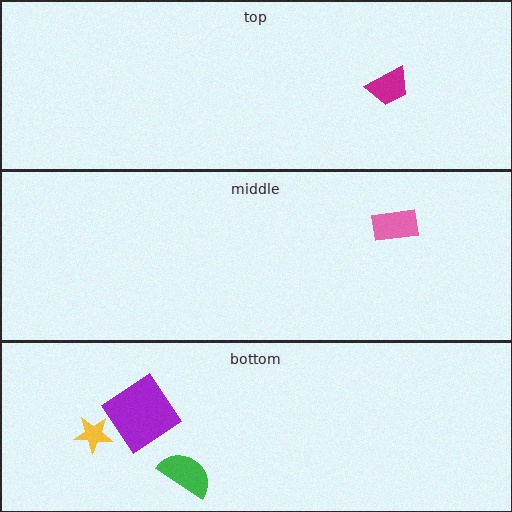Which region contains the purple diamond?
The bottom region.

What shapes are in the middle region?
The pink rectangle.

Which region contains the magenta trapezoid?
The top region.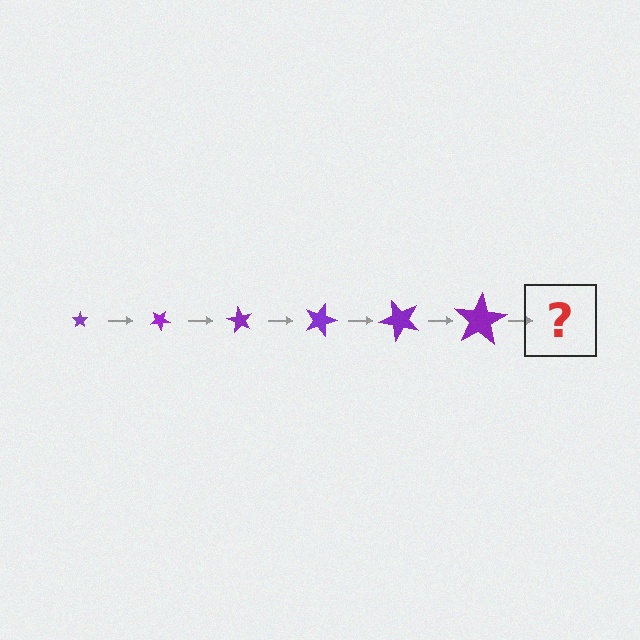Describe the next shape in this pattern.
It should be a star, larger than the previous one and rotated 180 degrees from the start.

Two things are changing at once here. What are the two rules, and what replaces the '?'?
The two rules are that the star grows larger each step and it rotates 30 degrees each step. The '?' should be a star, larger than the previous one and rotated 180 degrees from the start.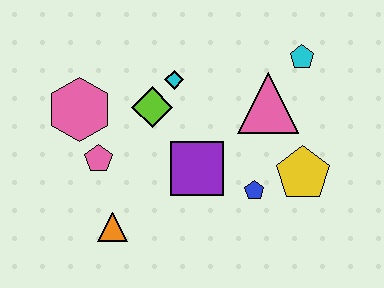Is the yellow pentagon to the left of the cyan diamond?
No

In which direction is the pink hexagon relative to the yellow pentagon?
The pink hexagon is to the left of the yellow pentagon.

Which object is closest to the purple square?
The blue pentagon is closest to the purple square.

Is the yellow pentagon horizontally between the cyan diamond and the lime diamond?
No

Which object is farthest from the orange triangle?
The cyan pentagon is farthest from the orange triangle.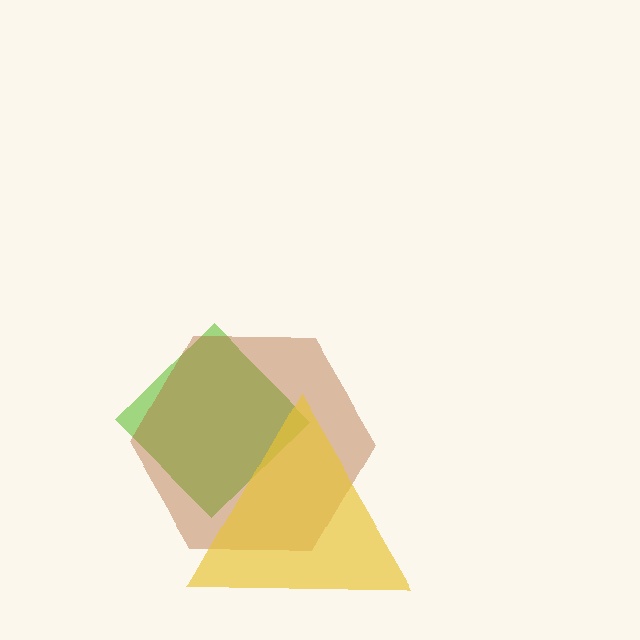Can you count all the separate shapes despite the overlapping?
Yes, there are 3 separate shapes.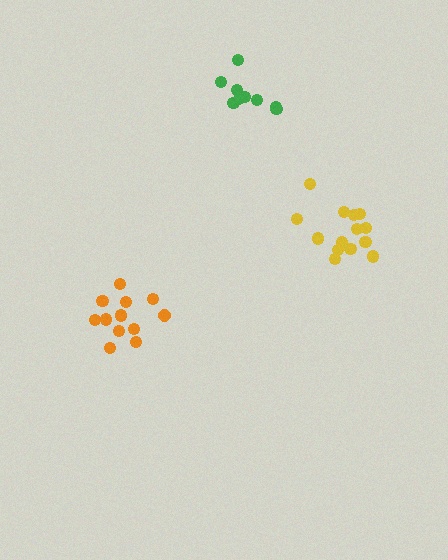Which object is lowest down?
The orange cluster is bottommost.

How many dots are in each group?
Group 1: 9 dots, Group 2: 12 dots, Group 3: 14 dots (35 total).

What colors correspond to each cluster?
The clusters are colored: green, orange, yellow.